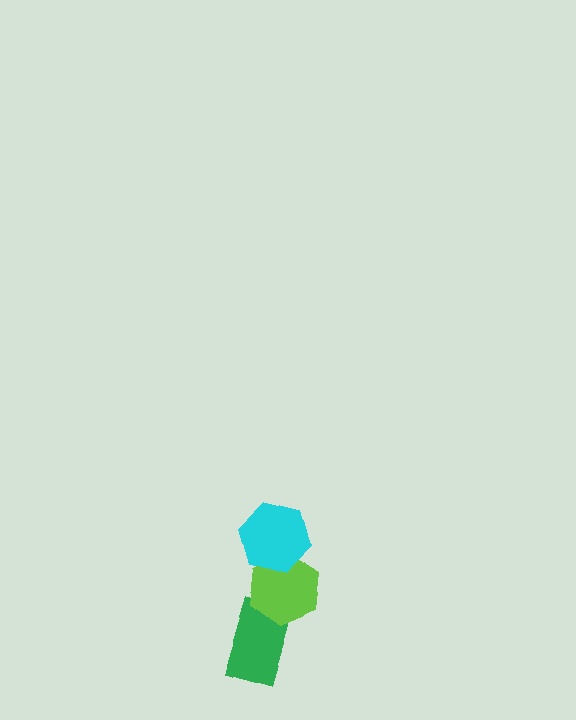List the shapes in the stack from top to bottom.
From top to bottom: the cyan hexagon, the lime hexagon, the green rectangle.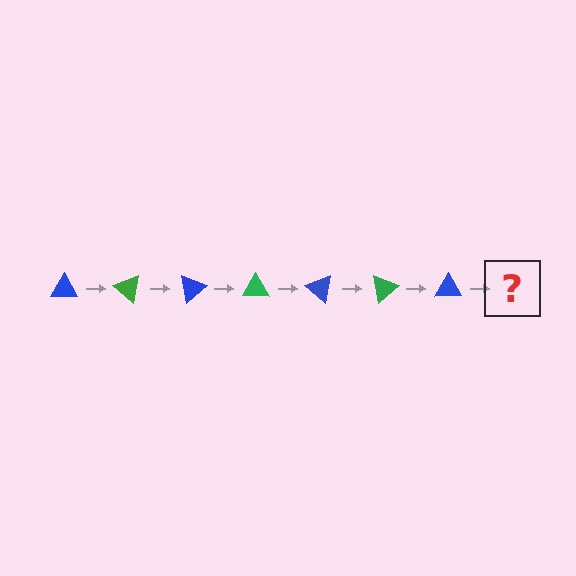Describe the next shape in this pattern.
It should be a green triangle, rotated 280 degrees from the start.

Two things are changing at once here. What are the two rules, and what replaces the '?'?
The two rules are that it rotates 40 degrees each step and the color cycles through blue and green. The '?' should be a green triangle, rotated 280 degrees from the start.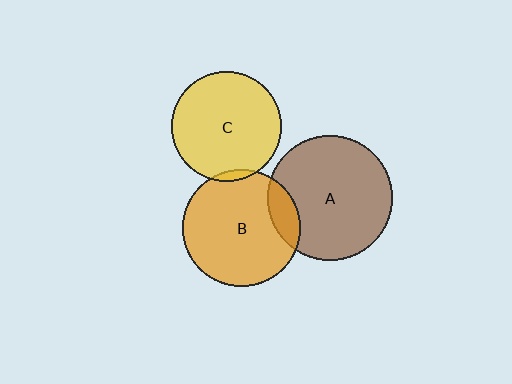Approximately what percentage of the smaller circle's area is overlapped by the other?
Approximately 5%.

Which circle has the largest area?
Circle A (brown).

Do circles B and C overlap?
Yes.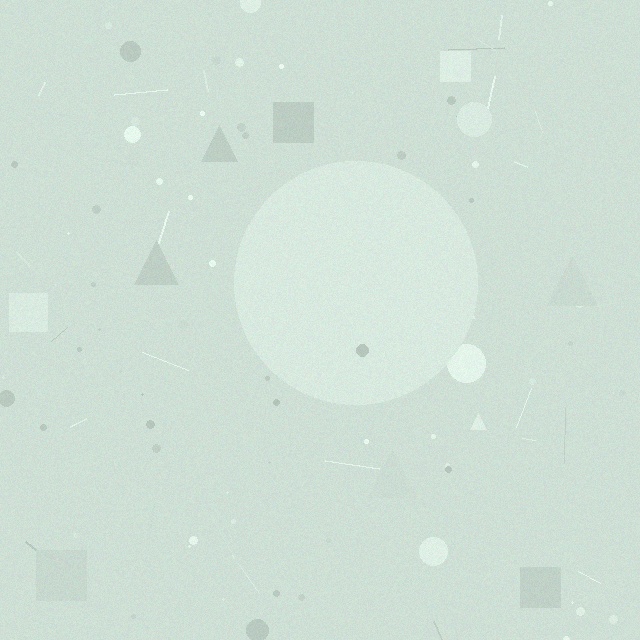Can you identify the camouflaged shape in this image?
The camouflaged shape is a circle.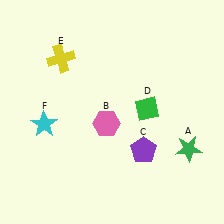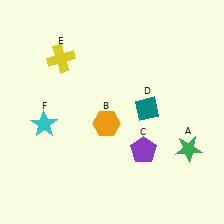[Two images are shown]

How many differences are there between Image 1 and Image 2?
There are 2 differences between the two images.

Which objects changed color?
B changed from pink to orange. D changed from green to teal.